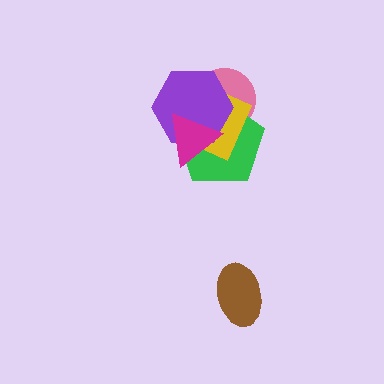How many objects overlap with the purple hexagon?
4 objects overlap with the purple hexagon.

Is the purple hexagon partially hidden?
Yes, it is partially covered by another shape.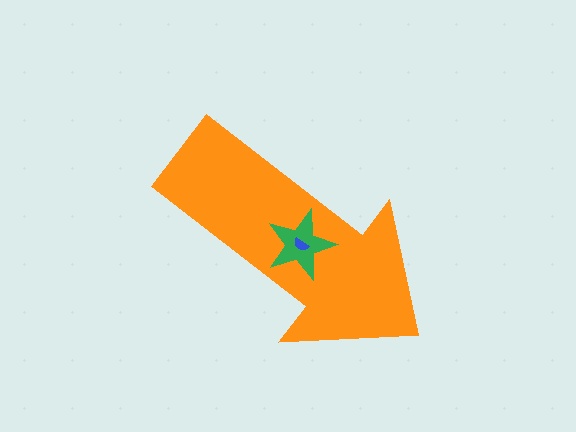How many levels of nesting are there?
3.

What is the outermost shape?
The orange arrow.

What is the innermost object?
The blue semicircle.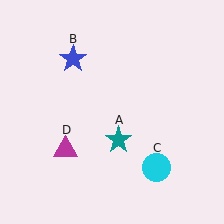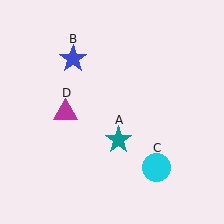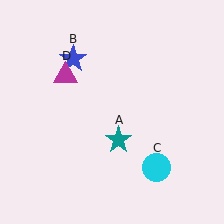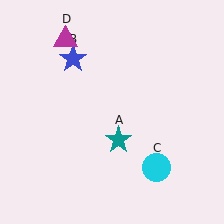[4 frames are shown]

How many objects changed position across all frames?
1 object changed position: magenta triangle (object D).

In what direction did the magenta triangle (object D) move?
The magenta triangle (object D) moved up.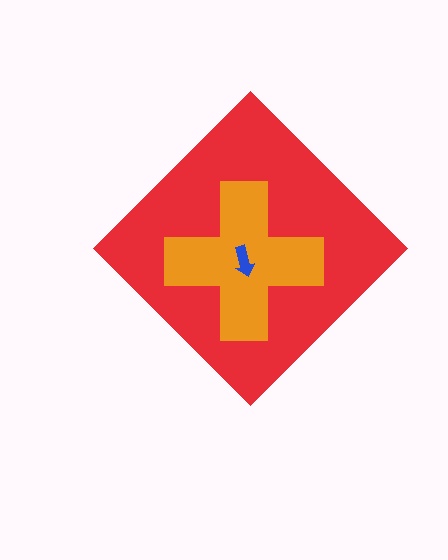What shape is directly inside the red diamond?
The orange cross.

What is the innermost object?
The blue arrow.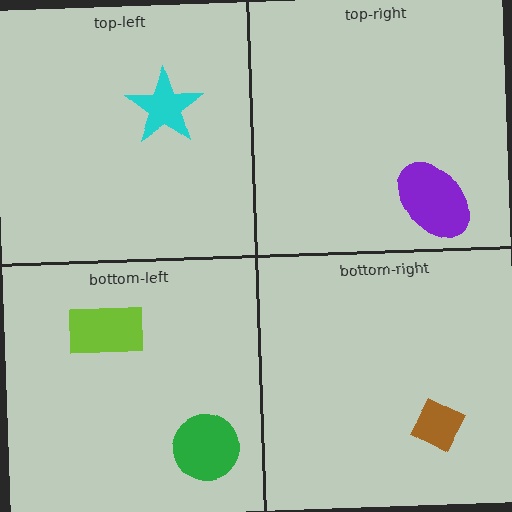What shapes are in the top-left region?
The cyan star.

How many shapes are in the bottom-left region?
2.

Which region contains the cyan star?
The top-left region.